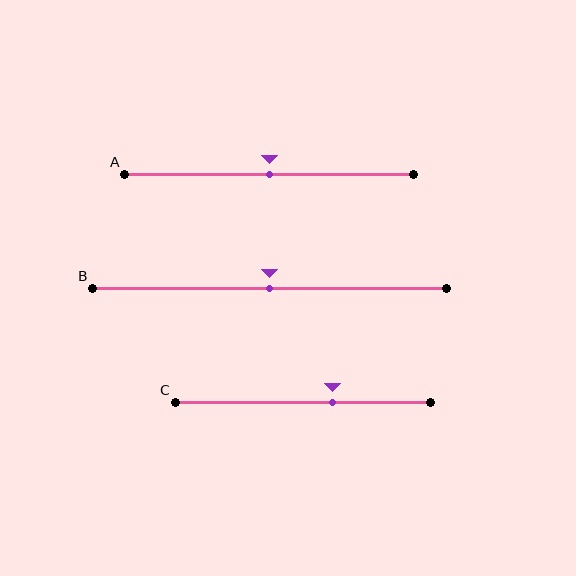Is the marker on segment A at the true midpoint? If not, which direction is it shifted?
Yes, the marker on segment A is at the true midpoint.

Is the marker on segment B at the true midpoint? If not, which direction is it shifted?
Yes, the marker on segment B is at the true midpoint.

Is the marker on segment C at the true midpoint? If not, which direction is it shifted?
No, the marker on segment C is shifted to the right by about 12% of the segment length.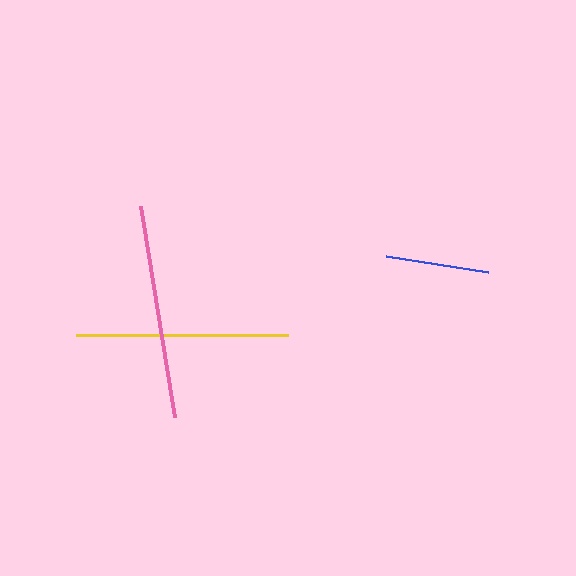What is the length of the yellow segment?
The yellow segment is approximately 211 pixels long.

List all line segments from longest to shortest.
From longest to shortest: pink, yellow, blue.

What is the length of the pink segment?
The pink segment is approximately 214 pixels long.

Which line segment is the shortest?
The blue line is the shortest at approximately 103 pixels.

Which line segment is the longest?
The pink line is the longest at approximately 214 pixels.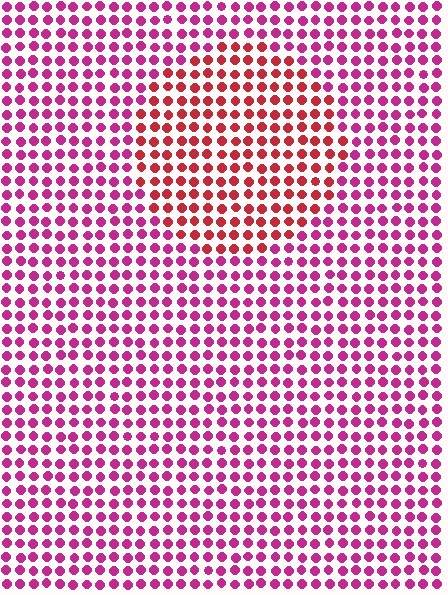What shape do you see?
I see a circle.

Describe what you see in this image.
The image is filled with small magenta elements in a uniform arrangement. A circle-shaped region is visible where the elements are tinted to a slightly different hue, forming a subtle color boundary.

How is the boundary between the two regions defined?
The boundary is defined purely by a slight shift in hue (about 34 degrees). Spacing, size, and orientation are identical on both sides.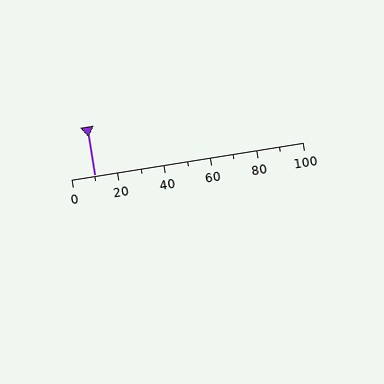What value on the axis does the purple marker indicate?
The marker indicates approximately 10.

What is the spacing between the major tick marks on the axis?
The major ticks are spaced 20 apart.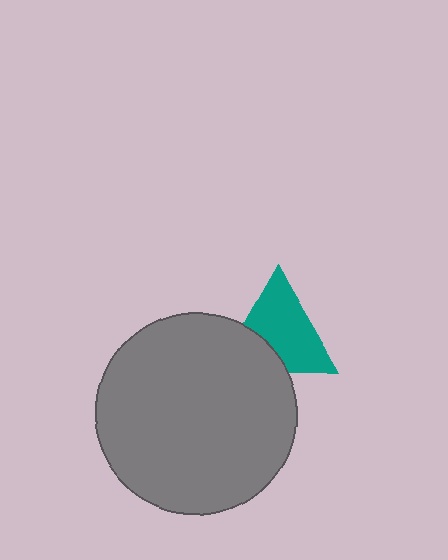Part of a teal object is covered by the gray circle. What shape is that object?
It is a triangle.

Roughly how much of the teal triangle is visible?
Most of it is visible (roughly 70%).